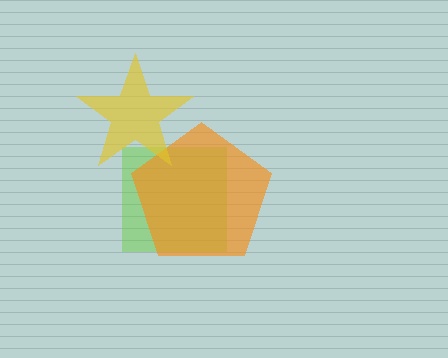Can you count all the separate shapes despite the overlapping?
Yes, there are 3 separate shapes.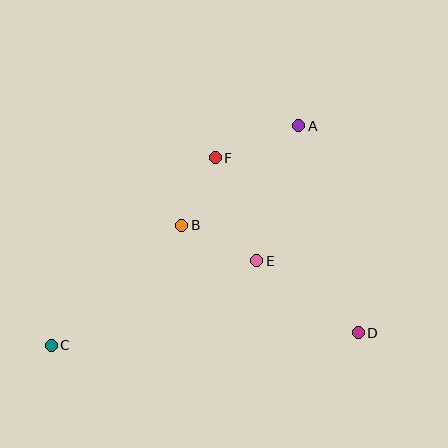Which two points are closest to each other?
Points B and F are closest to each other.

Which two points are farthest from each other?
Points A and C are farthest from each other.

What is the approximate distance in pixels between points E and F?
The distance between E and F is approximately 111 pixels.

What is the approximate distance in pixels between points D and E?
The distance between D and E is approximately 124 pixels.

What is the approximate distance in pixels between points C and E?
The distance between C and E is approximately 222 pixels.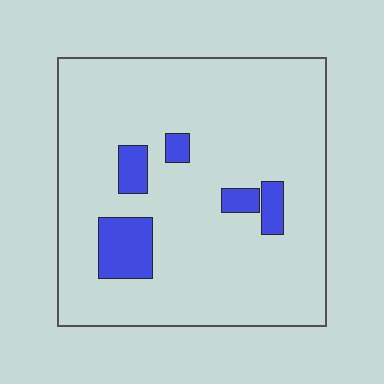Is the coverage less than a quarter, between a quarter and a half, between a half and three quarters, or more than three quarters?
Less than a quarter.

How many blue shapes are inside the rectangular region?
5.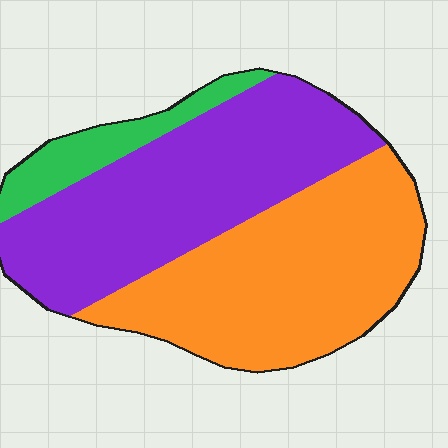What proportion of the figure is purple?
Purple covers 45% of the figure.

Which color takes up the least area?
Green, at roughly 10%.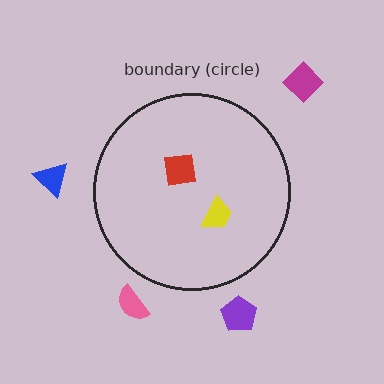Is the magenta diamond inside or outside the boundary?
Outside.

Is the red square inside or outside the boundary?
Inside.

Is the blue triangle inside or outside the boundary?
Outside.